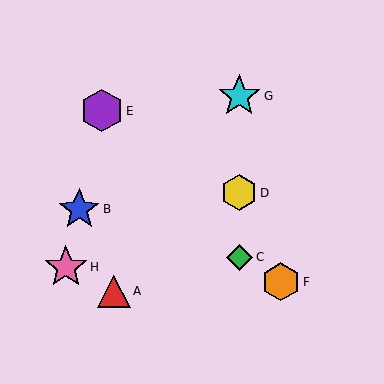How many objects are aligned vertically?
3 objects (C, D, G) are aligned vertically.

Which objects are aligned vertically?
Objects C, D, G are aligned vertically.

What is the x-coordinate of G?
Object G is at x≈239.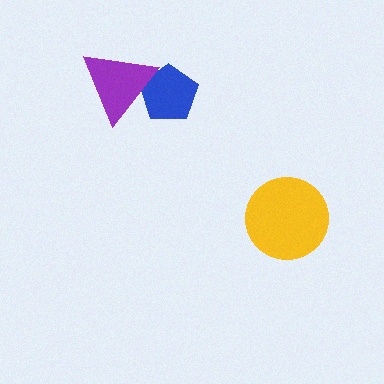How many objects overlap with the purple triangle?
1 object overlaps with the purple triangle.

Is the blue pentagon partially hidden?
Yes, it is partially covered by another shape.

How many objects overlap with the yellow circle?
0 objects overlap with the yellow circle.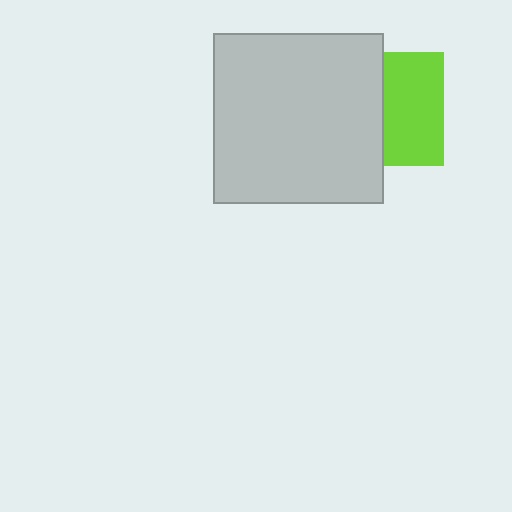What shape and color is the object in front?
The object in front is a light gray square.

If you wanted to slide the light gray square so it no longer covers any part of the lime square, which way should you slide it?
Slide it left — that is the most direct way to separate the two shapes.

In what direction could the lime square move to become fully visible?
The lime square could move right. That would shift it out from behind the light gray square entirely.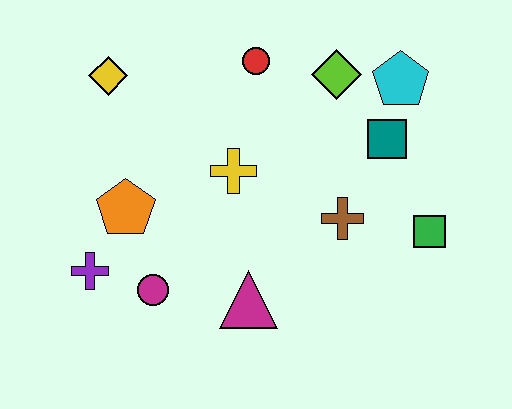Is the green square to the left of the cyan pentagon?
No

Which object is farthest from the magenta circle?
The cyan pentagon is farthest from the magenta circle.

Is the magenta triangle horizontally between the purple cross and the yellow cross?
No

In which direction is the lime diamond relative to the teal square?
The lime diamond is above the teal square.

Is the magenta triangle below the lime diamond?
Yes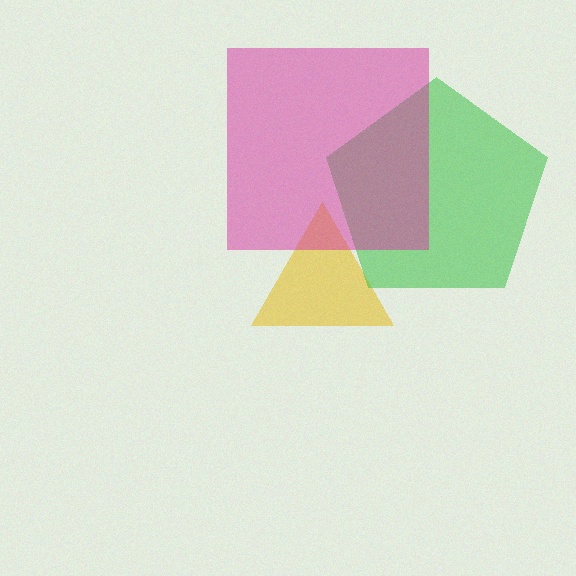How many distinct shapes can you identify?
There are 3 distinct shapes: a yellow triangle, a green pentagon, a magenta square.